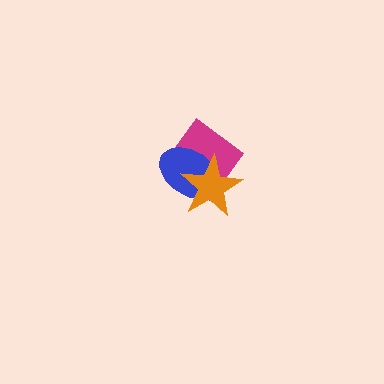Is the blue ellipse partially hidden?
Yes, it is partially covered by another shape.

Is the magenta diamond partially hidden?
Yes, it is partially covered by another shape.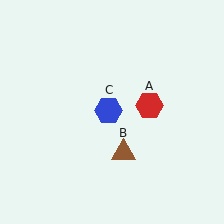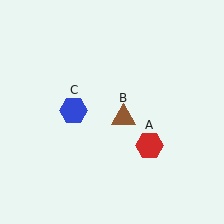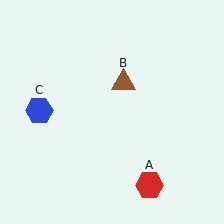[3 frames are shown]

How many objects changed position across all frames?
3 objects changed position: red hexagon (object A), brown triangle (object B), blue hexagon (object C).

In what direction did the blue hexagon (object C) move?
The blue hexagon (object C) moved left.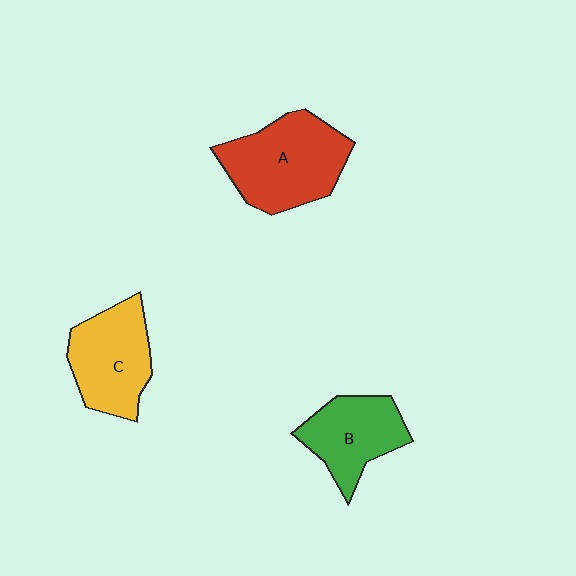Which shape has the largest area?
Shape A (red).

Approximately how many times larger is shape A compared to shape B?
Approximately 1.4 times.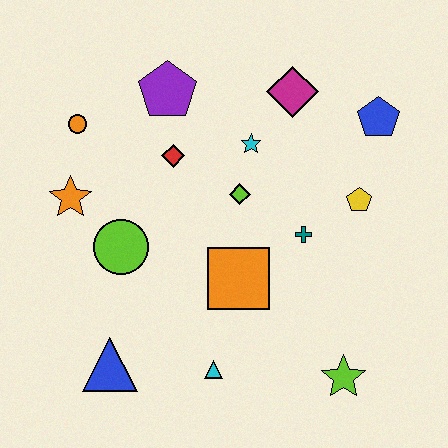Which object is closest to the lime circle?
The orange star is closest to the lime circle.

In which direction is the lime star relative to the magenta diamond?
The lime star is below the magenta diamond.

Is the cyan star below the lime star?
No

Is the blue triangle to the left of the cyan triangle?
Yes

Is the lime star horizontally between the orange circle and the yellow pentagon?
Yes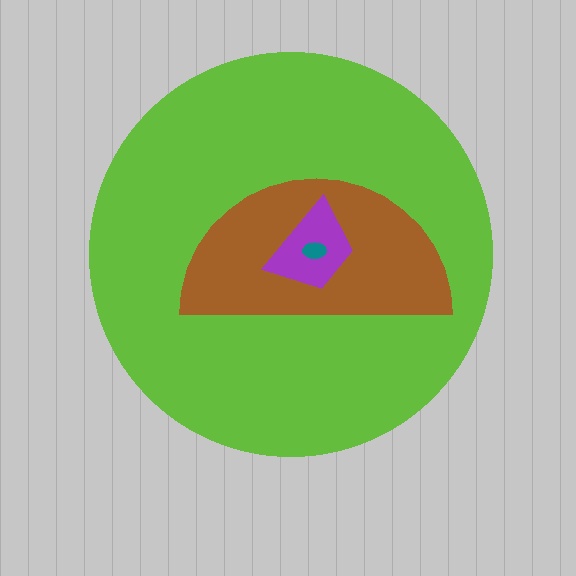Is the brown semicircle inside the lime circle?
Yes.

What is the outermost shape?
The lime circle.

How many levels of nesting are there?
4.